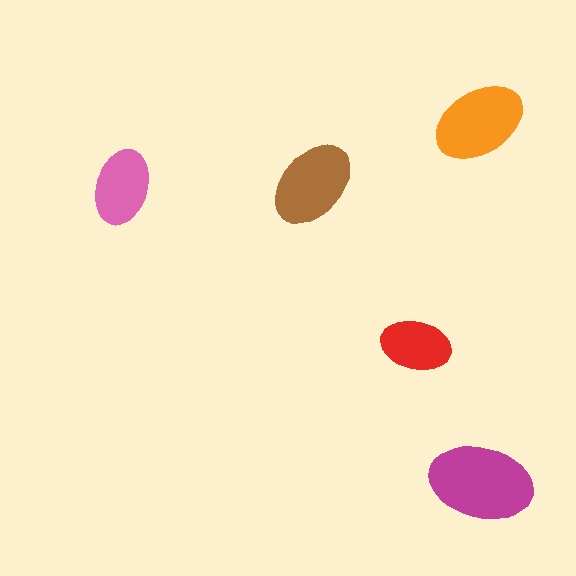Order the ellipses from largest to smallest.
the magenta one, the orange one, the brown one, the pink one, the red one.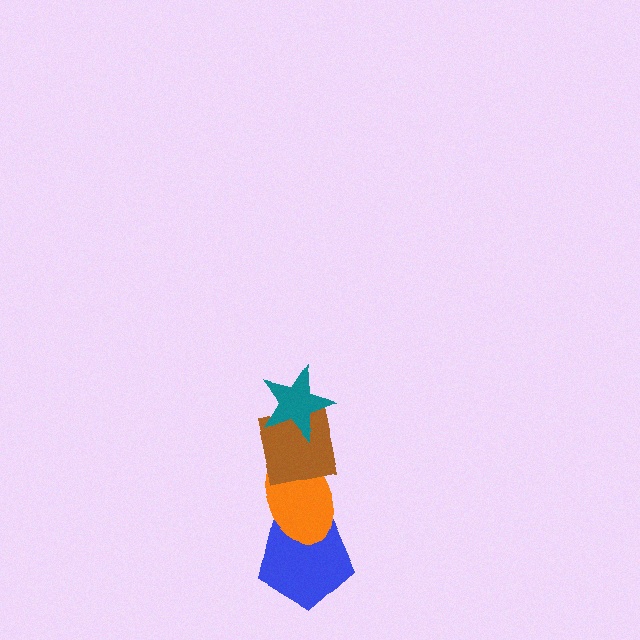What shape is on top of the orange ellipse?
The brown square is on top of the orange ellipse.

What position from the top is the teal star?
The teal star is 1st from the top.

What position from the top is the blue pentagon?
The blue pentagon is 4th from the top.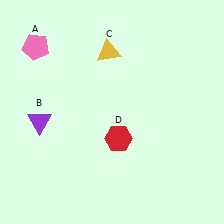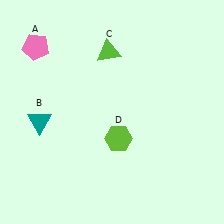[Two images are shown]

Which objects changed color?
B changed from purple to teal. C changed from yellow to lime. D changed from red to lime.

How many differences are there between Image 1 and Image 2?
There are 3 differences between the two images.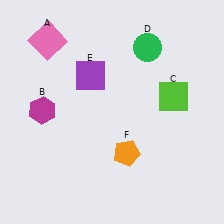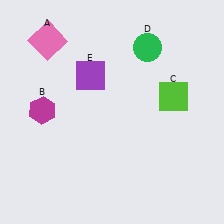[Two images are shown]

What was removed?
The orange pentagon (F) was removed in Image 2.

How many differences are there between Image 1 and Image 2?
There is 1 difference between the two images.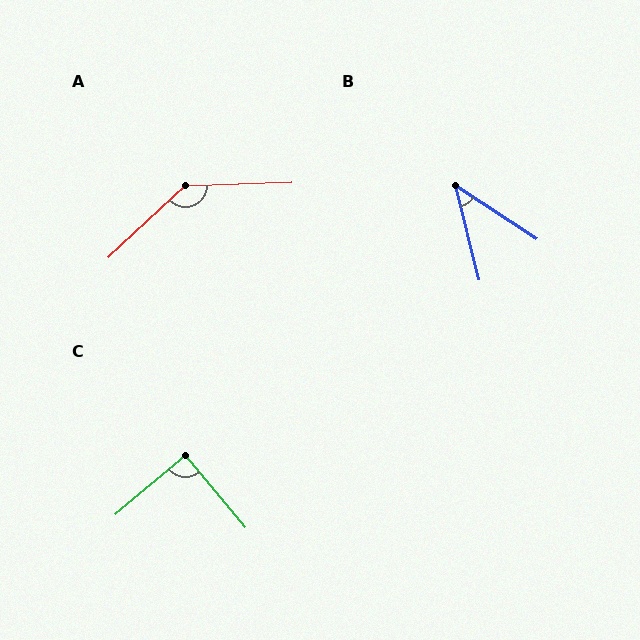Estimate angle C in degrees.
Approximately 89 degrees.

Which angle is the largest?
A, at approximately 139 degrees.